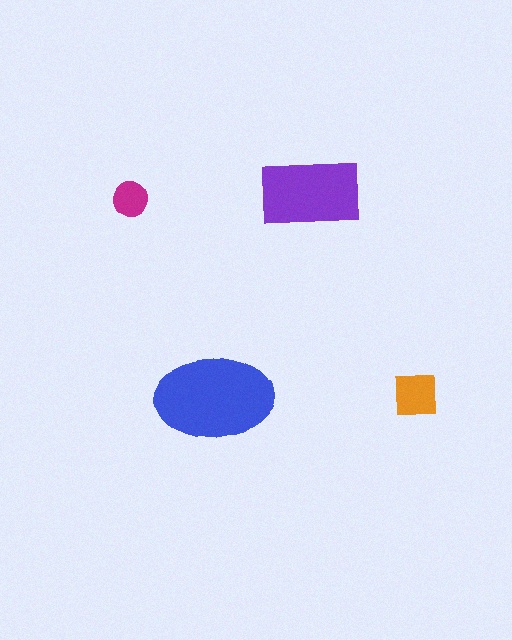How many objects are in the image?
There are 4 objects in the image.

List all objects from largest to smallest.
The blue ellipse, the purple rectangle, the orange square, the magenta circle.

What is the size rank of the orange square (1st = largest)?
3rd.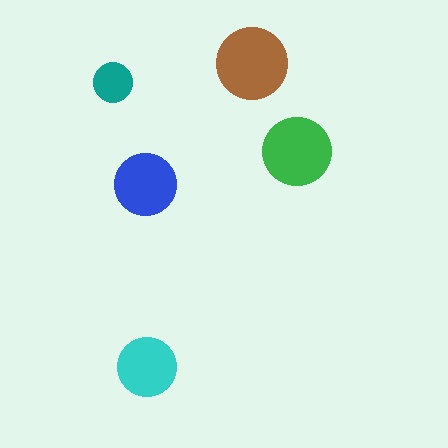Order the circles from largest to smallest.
the brown one, the green one, the blue one, the cyan one, the teal one.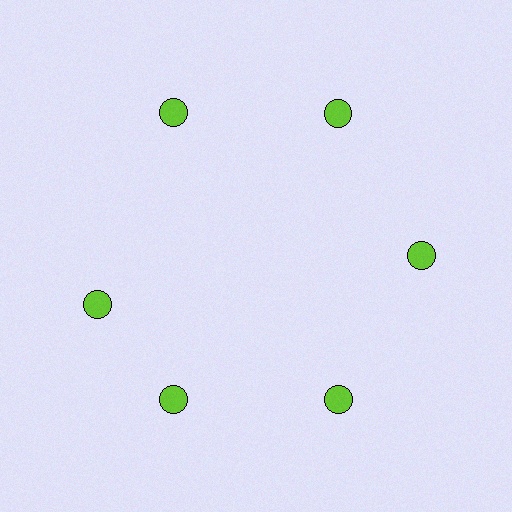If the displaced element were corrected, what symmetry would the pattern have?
It would have 6-fold rotational symmetry — the pattern would map onto itself every 60 degrees.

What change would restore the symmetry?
The symmetry would be restored by rotating it back into even spacing with its neighbors so that all 6 circles sit at equal angles and equal distance from the center.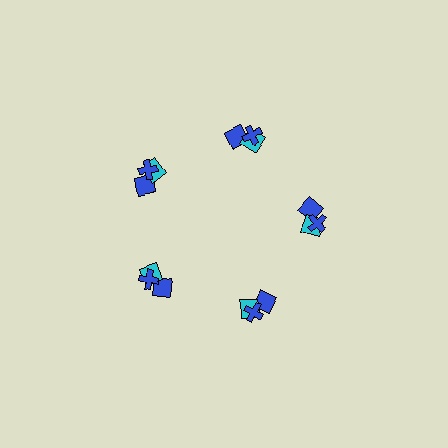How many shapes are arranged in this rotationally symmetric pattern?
There are 15 shapes, arranged in 5 groups of 3.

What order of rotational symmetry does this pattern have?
This pattern has 5-fold rotational symmetry.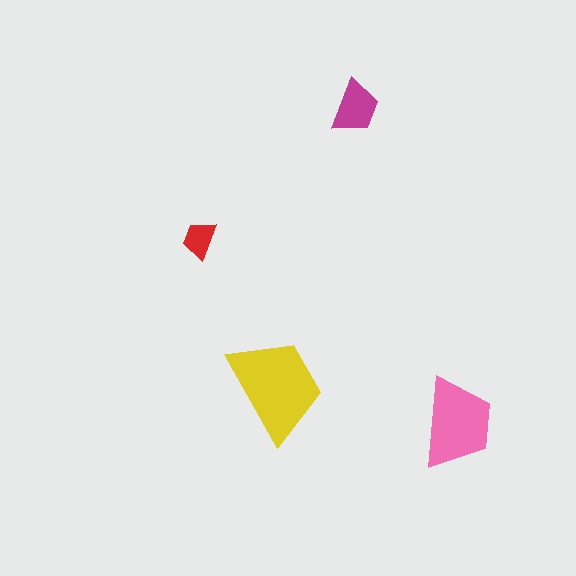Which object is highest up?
The magenta trapezoid is topmost.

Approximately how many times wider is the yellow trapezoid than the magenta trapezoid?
About 2 times wider.